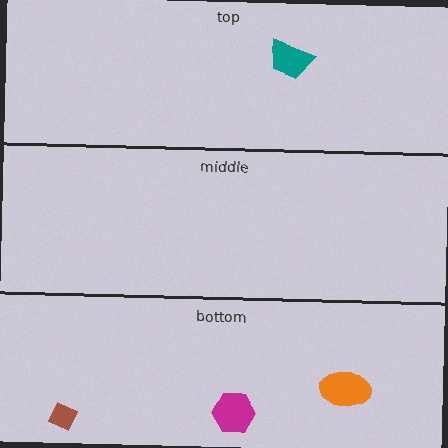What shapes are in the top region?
The teal trapezoid.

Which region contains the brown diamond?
The bottom region.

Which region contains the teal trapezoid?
The top region.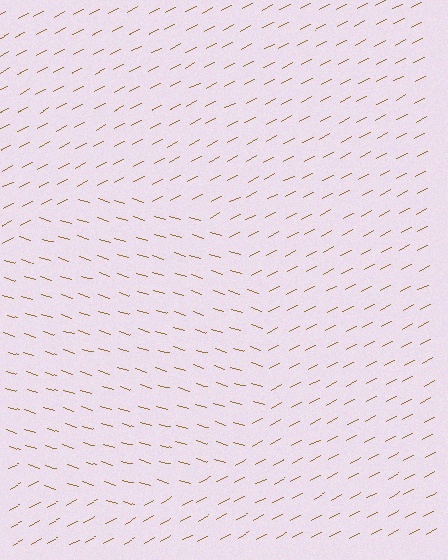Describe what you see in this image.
The image is filled with small brown line segments. A circle region in the image has lines oriented differently from the surrounding lines, creating a visible texture boundary.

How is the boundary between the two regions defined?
The boundary is defined purely by a change in line orientation (approximately 45 degrees difference). All lines are the same color and thickness.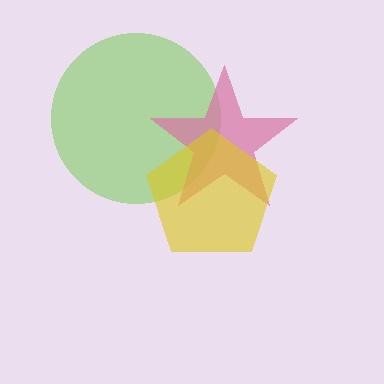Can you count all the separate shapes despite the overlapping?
Yes, there are 3 separate shapes.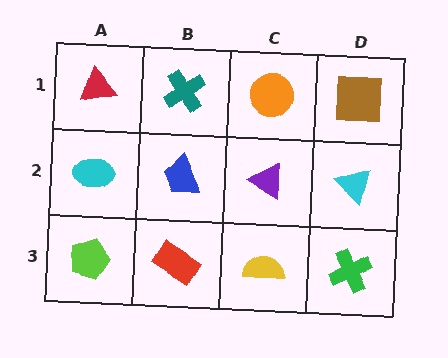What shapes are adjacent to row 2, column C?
An orange circle (row 1, column C), a yellow semicircle (row 3, column C), a blue trapezoid (row 2, column B), a cyan triangle (row 2, column D).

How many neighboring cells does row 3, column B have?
3.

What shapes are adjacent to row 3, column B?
A blue trapezoid (row 2, column B), a lime pentagon (row 3, column A), a yellow semicircle (row 3, column C).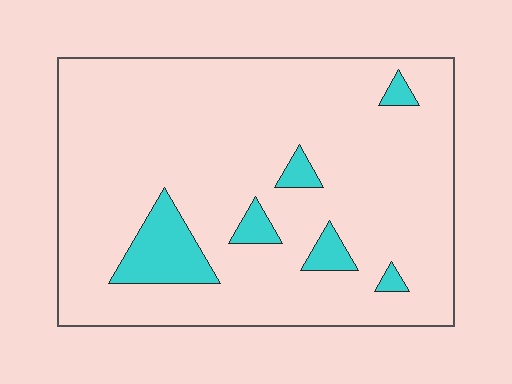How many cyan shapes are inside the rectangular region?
6.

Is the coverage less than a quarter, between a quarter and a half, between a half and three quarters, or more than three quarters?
Less than a quarter.